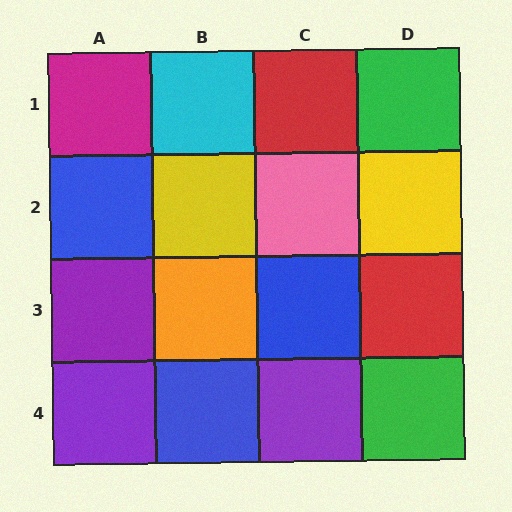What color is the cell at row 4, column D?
Green.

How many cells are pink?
1 cell is pink.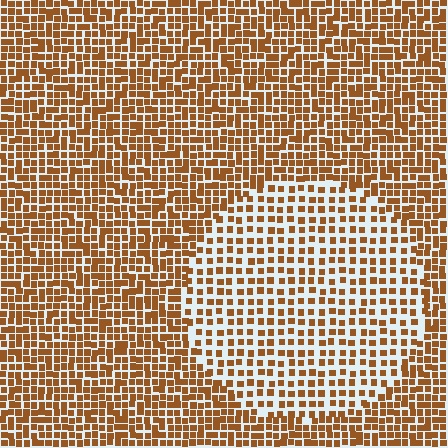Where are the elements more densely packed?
The elements are more densely packed outside the circle boundary.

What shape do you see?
I see a circle.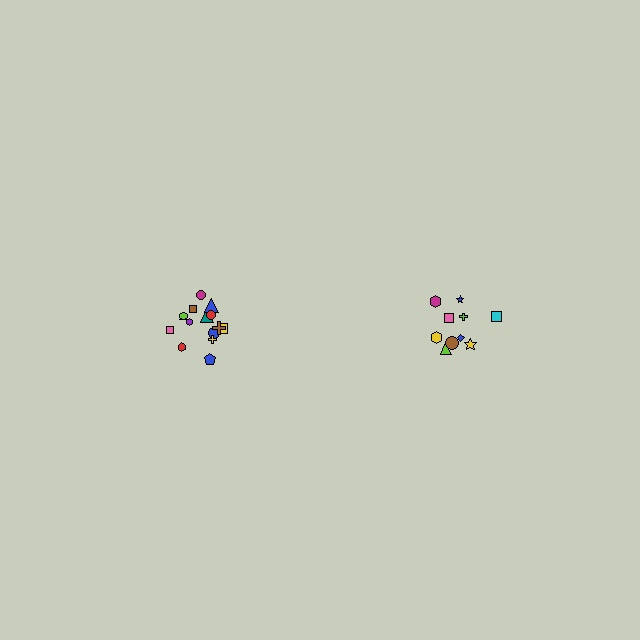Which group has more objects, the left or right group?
The left group.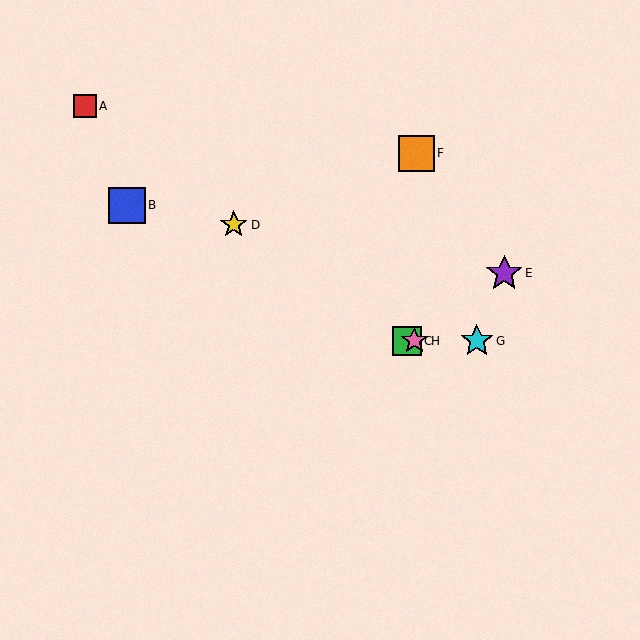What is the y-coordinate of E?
Object E is at y≈273.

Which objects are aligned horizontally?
Objects C, G, H are aligned horizontally.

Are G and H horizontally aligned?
Yes, both are at y≈341.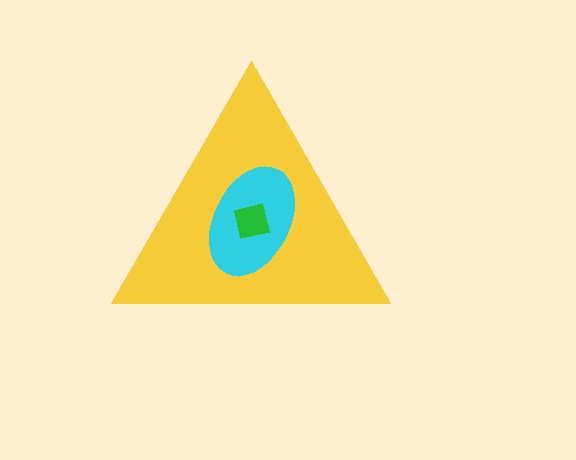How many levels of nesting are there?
3.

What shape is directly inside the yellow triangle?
The cyan ellipse.